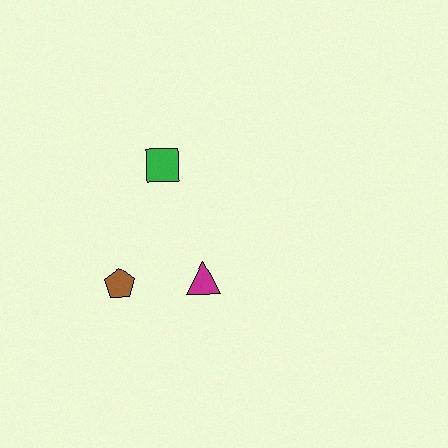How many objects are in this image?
There are 3 objects.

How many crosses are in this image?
There are no crosses.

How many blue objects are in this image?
There are no blue objects.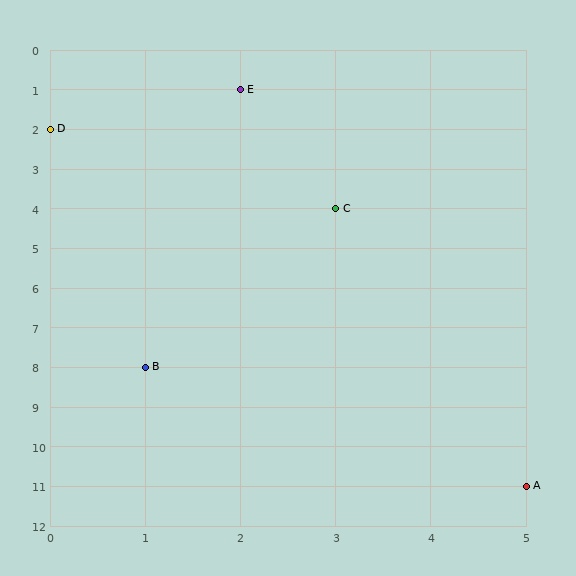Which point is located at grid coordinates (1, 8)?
Point B is at (1, 8).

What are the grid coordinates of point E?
Point E is at grid coordinates (2, 1).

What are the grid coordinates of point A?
Point A is at grid coordinates (5, 11).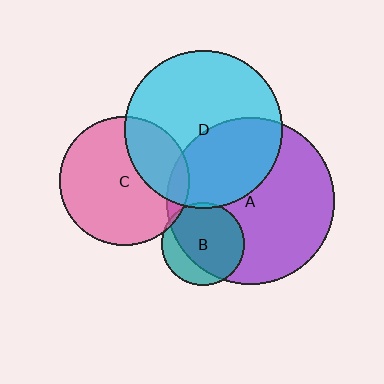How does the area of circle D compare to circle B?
Approximately 3.6 times.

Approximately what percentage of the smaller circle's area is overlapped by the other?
Approximately 5%.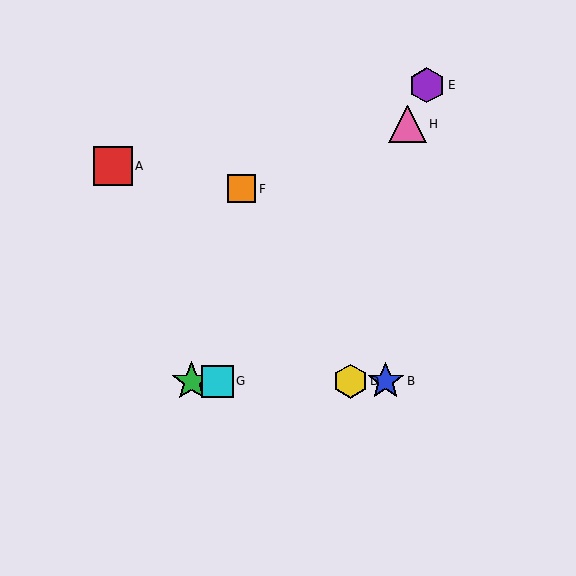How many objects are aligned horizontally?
4 objects (B, C, D, G) are aligned horizontally.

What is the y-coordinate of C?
Object C is at y≈381.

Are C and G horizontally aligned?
Yes, both are at y≈381.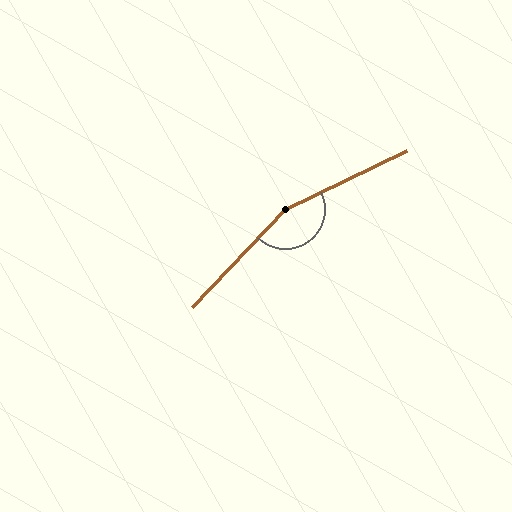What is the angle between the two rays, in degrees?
Approximately 159 degrees.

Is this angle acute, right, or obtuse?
It is obtuse.